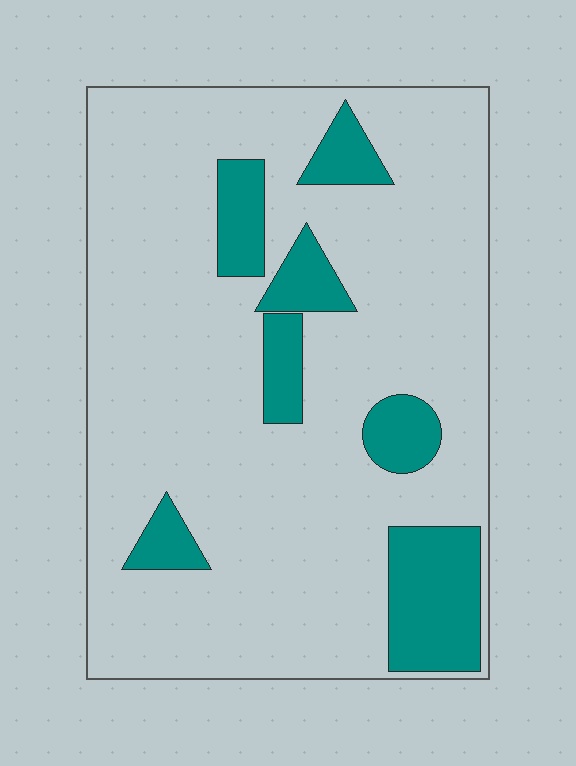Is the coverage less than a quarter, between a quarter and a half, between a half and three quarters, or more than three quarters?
Less than a quarter.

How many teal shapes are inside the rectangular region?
7.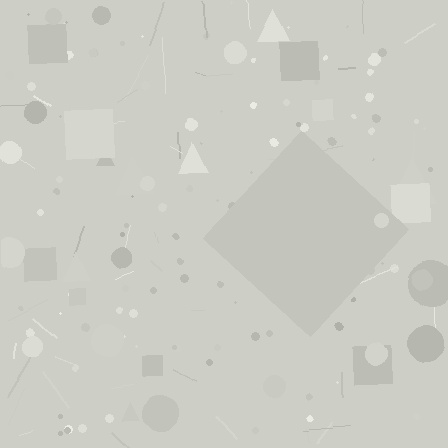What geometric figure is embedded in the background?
A diamond is embedded in the background.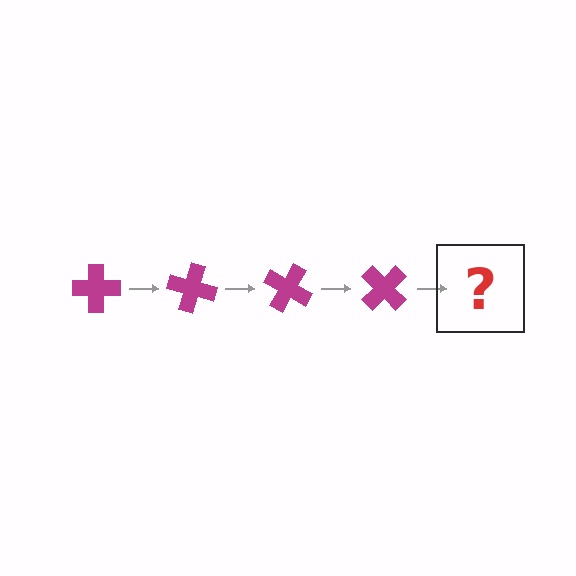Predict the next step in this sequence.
The next step is a magenta cross rotated 60 degrees.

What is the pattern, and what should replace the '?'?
The pattern is that the cross rotates 15 degrees each step. The '?' should be a magenta cross rotated 60 degrees.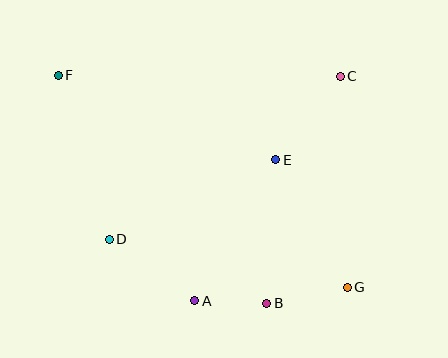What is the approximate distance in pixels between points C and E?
The distance between C and E is approximately 106 pixels.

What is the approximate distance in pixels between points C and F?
The distance between C and F is approximately 282 pixels.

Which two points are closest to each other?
Points A and B are closest to each other.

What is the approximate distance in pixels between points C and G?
The distance between C and G is approximately 211 pixels.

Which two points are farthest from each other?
Points F and G are farthest from each other.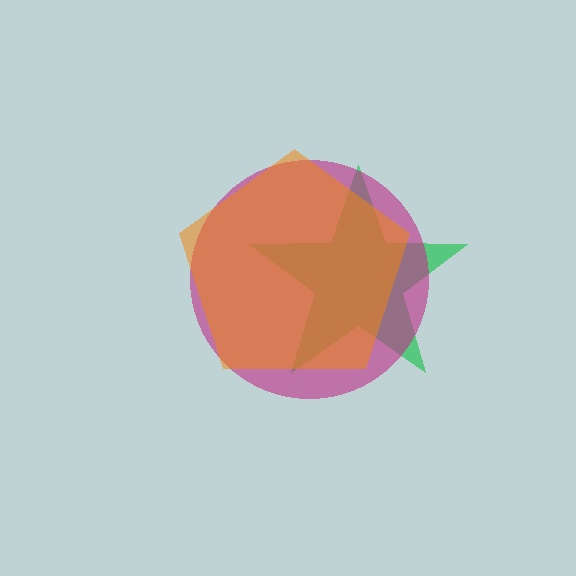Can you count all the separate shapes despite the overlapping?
Yes, there are 3 separate shapes.